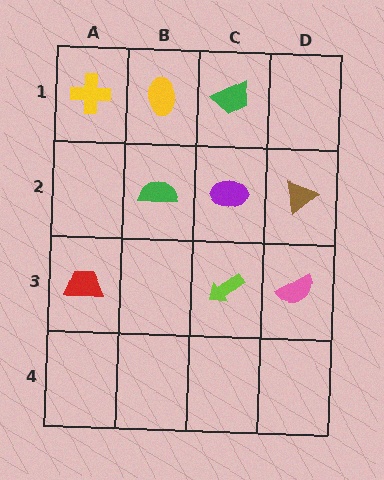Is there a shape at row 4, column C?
No, that cell is empty.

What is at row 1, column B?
A yellow ellipse.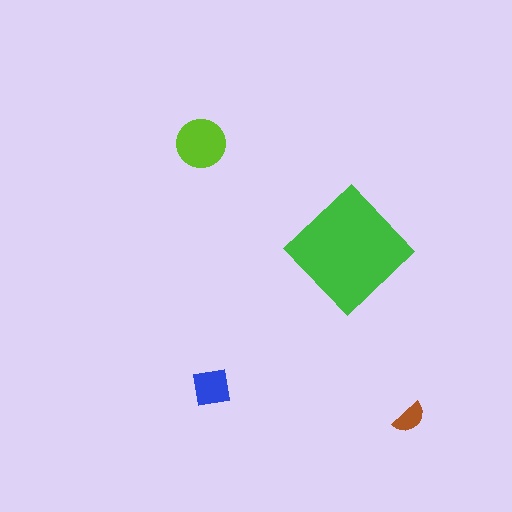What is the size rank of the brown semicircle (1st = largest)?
4th.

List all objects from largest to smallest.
The green diamond, the lime circle, the blue square, the brown semicircle.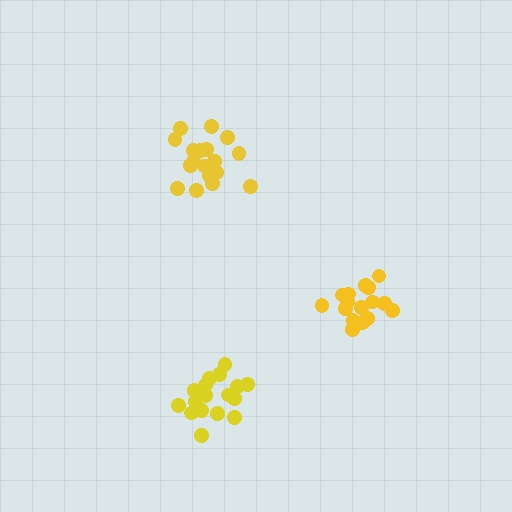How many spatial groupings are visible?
There are 3 spatial groupings.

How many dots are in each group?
Group 1: 19 dots, Group 2: 16 dots, Group 3: 19 dots (54 total).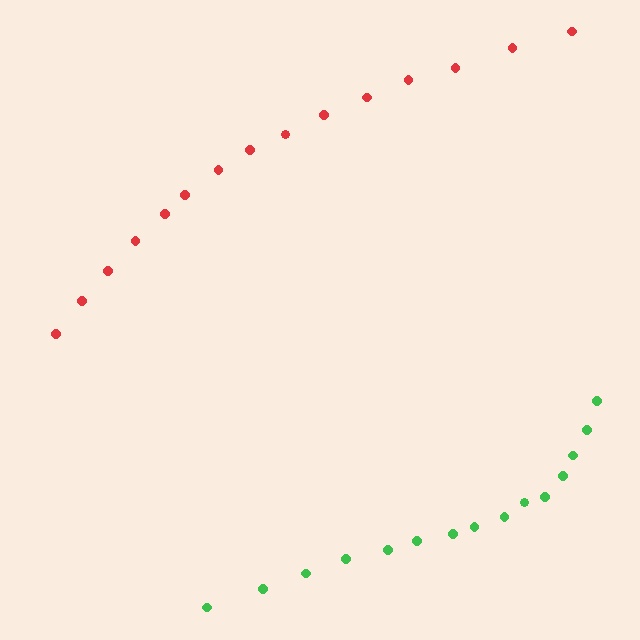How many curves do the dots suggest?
There are 2 distinct paths.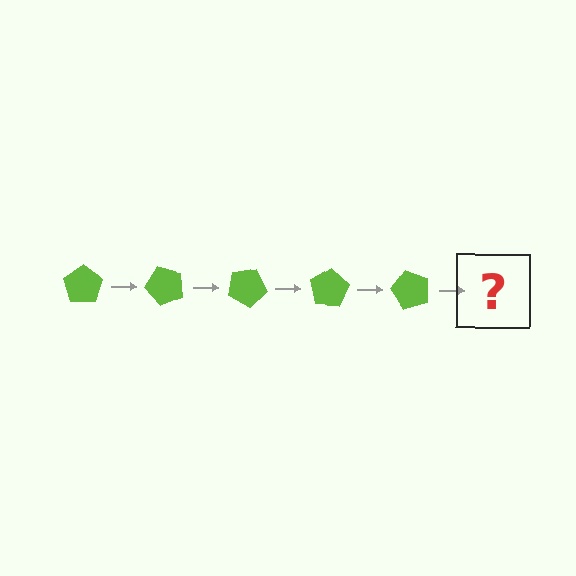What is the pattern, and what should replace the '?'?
The pattern is that the pentagon rotates 50 degrees each step. The '?' should be a lime pentagon rotated 250 degrees.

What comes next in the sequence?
The next element should be a lime pentagon rotated 250 degrees.